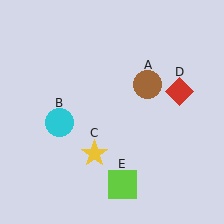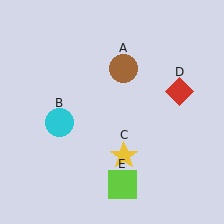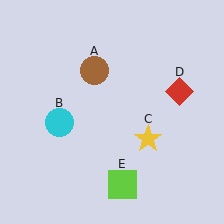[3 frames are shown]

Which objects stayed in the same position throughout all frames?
Cyan circle (object B) and red diamond (object D) and lime square (object E) remained stationary.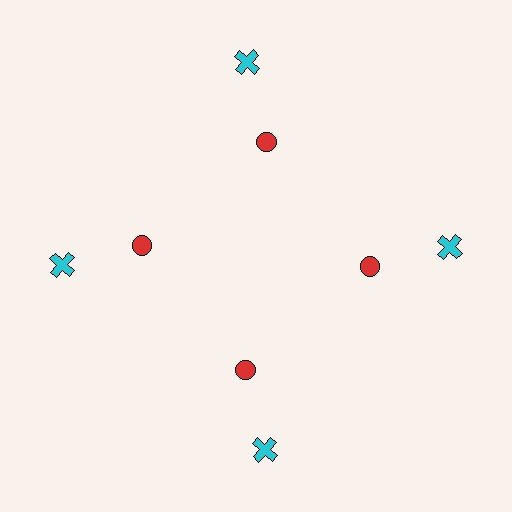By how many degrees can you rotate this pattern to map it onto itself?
The pattern maps onto itself every 90 degrees of rotation.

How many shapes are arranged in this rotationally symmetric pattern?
There are 8 shapes, arranged in 4 groups of 2.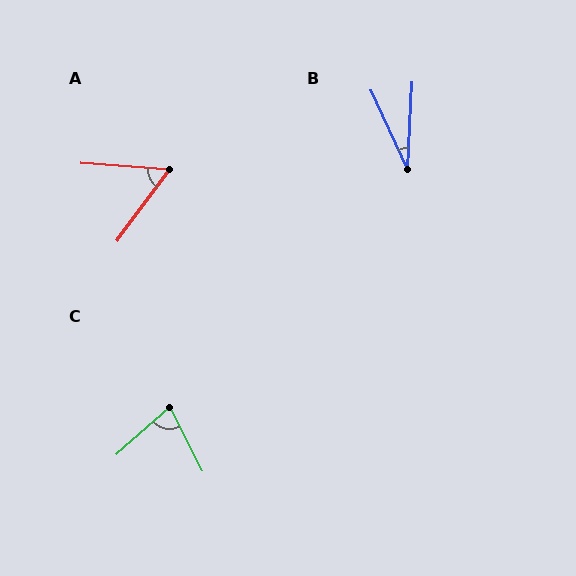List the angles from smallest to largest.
B (28°), A (58°), C (75°).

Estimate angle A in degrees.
Approximately 58 degrees.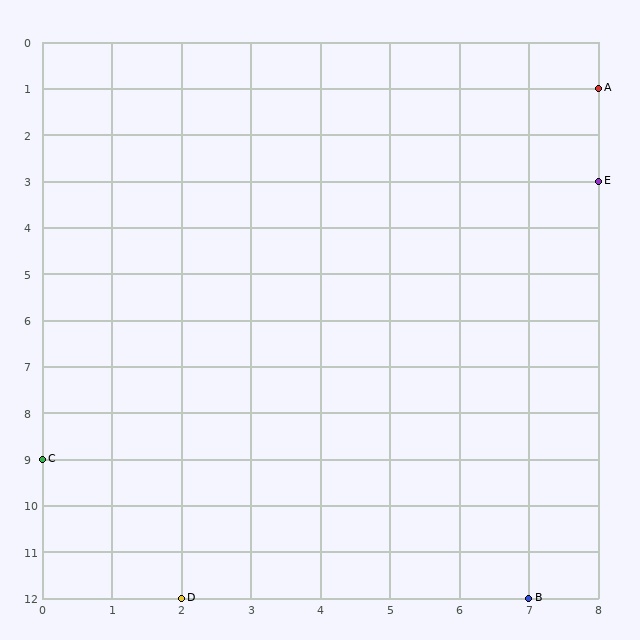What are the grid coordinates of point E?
Point E is at grid coordinates (8, 3).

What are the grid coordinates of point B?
Point B is at grid coordinates (7, 12).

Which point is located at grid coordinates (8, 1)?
Point A is at (8, 1).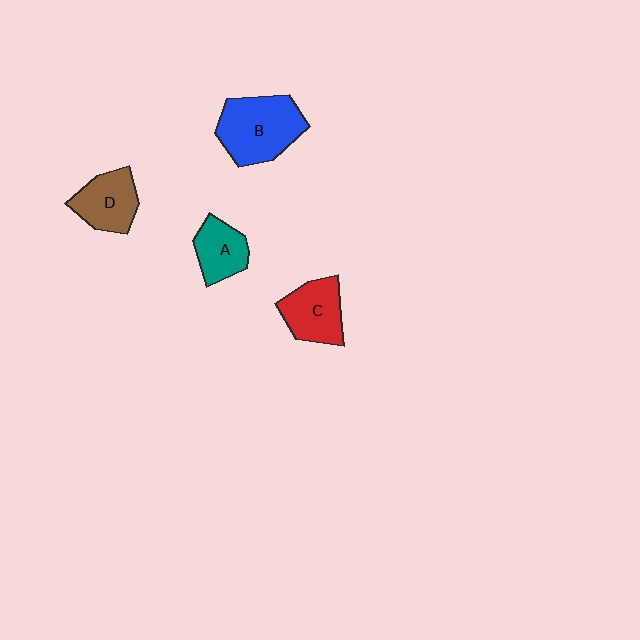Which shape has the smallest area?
Shape A (teal).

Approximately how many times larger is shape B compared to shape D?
Approximately 1.5 times.